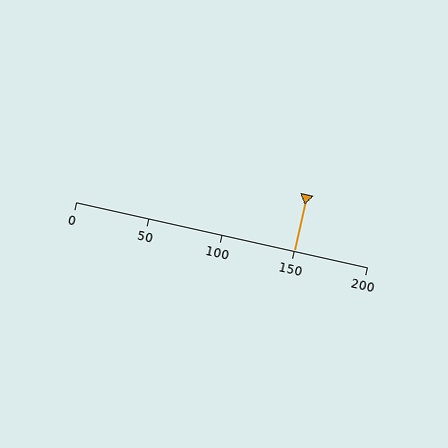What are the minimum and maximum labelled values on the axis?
The axis runs from 0 to 200.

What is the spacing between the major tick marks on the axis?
The major ticks are spaced 50 apart.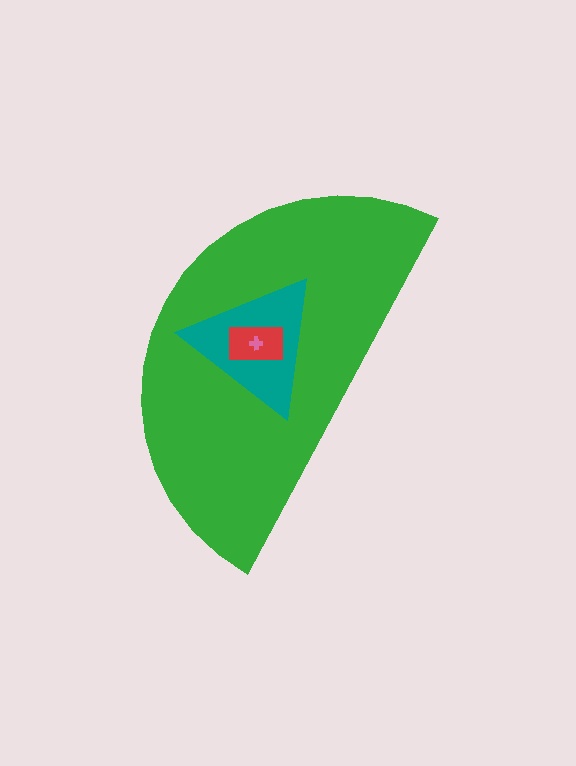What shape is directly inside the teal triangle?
The red rectangle.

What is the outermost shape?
The green semicircle.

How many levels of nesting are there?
4.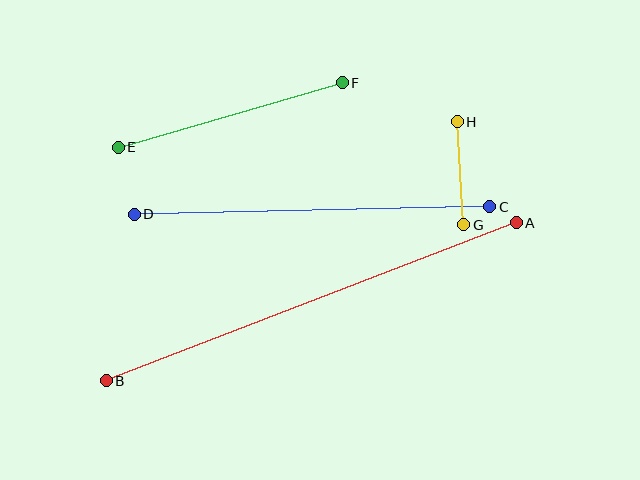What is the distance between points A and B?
The distance is approximately 439 pixels.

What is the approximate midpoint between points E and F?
The midpoint is at approximately (230, 115) pixels.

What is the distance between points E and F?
The distance is approximately 233 pixels.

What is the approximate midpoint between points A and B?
The midpoint is at approximately (311, 302) pixels.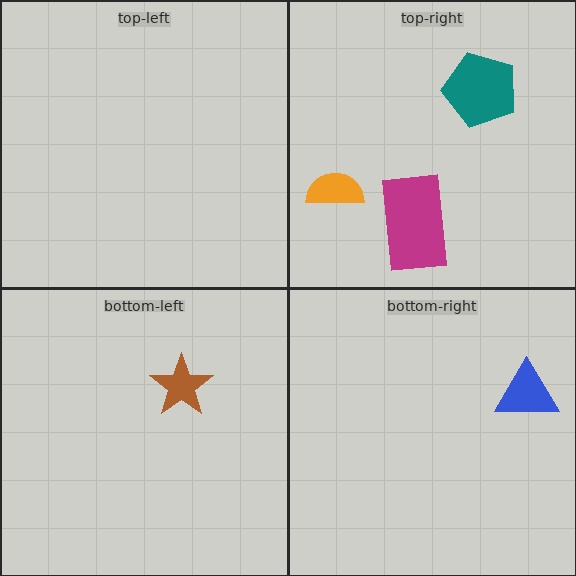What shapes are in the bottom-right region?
The blue triangle.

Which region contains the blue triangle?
The bottom-right region.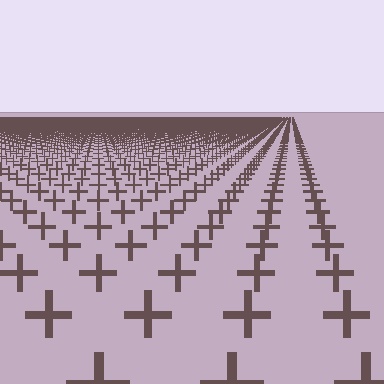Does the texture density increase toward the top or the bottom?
Density increases toward the top.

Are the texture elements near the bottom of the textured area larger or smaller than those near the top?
Larger. Near the bottom, elements are closer to the viewer and appear at a bigger on-screen size.